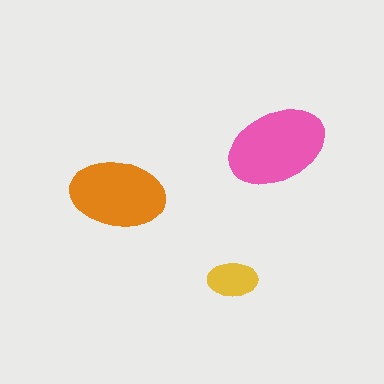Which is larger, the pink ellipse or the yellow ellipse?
The pink one.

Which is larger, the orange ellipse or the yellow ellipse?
The orange one.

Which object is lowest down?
The yellow ellipse is bottommost.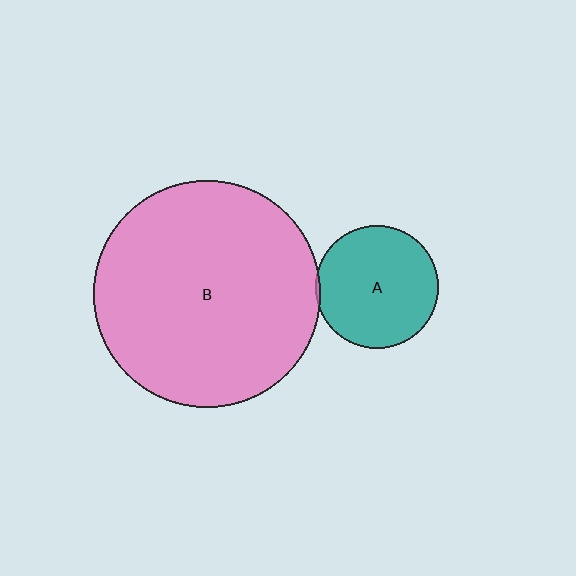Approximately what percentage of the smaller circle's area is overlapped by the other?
Approximately 5%.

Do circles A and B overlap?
Yes.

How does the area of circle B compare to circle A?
Approximately 3.4 times.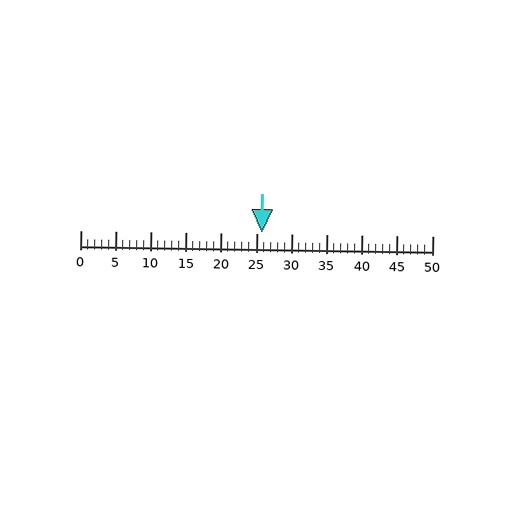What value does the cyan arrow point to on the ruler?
The cyan arrow points to approximately 26.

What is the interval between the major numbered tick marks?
The major tick marks are spaced 5 units apart.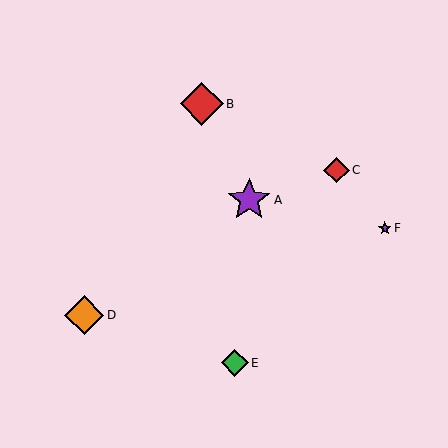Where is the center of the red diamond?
The center of the red diamond is at (202, 104).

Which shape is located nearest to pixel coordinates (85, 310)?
The orange diamond (labeled D) at (84, 315) is nearest to that location.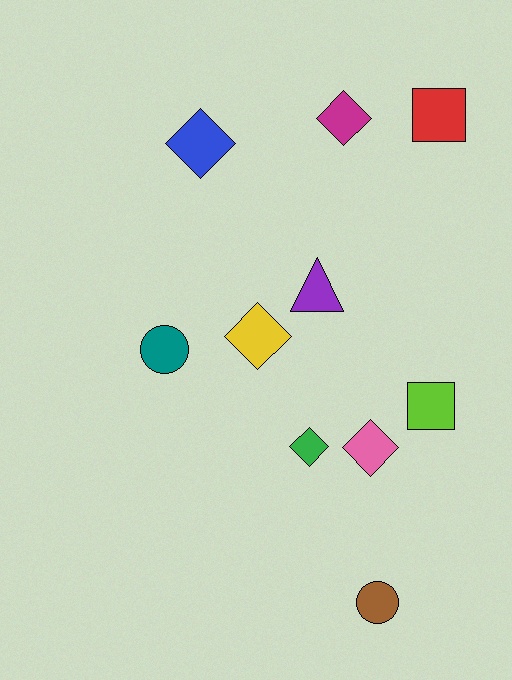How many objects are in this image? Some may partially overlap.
There are 10 objects.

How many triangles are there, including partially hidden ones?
There is 1 triangle.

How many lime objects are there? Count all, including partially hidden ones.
There is 1 lime object.